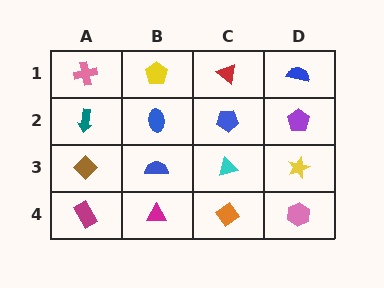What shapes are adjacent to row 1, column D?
A purple pentagon (row 2, column D), a red triangle (row 1, column C).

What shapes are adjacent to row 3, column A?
A teal arrow (row 2, column A), a magenta rectangle (row 4, column A), a blue semicircle (row 3, column B).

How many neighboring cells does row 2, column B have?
4.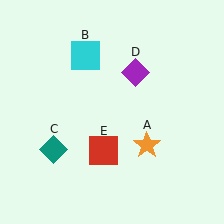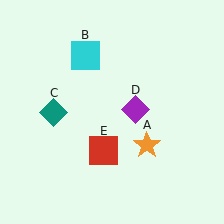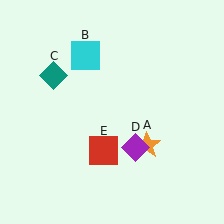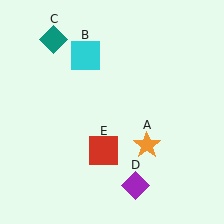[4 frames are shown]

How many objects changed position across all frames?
2 objects changed position: teal diamond (object C), purple diamond (object D).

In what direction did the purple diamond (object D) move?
The purple diamond (object D) moved down.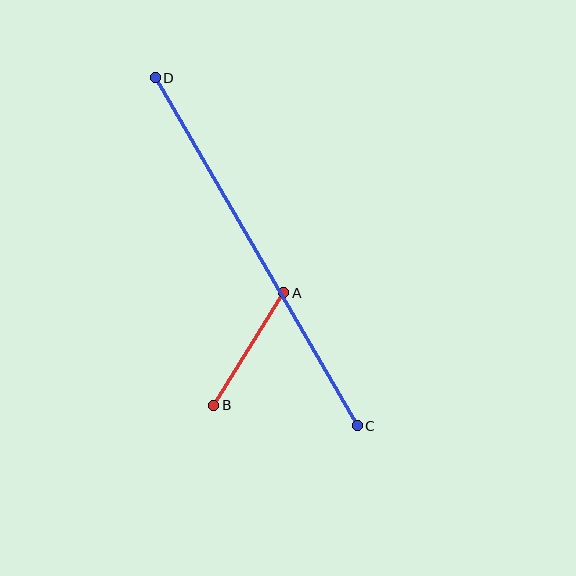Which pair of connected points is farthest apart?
Points C and D are farthest apart.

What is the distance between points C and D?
The distance is approximately 402 pixels.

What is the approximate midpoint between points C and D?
The midpoint is at approximately (256, 252) pixels.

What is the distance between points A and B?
The distance is approximately 132 pixels.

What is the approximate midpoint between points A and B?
The midpoint is at approximately (249, 349) pixels.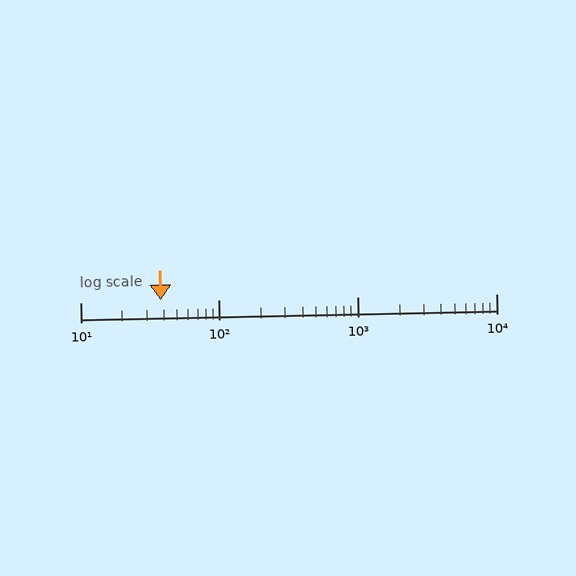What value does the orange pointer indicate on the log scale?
The pointer indicates approximately 38.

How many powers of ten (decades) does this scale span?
The scale spans 3 decades, from 10 to 10000.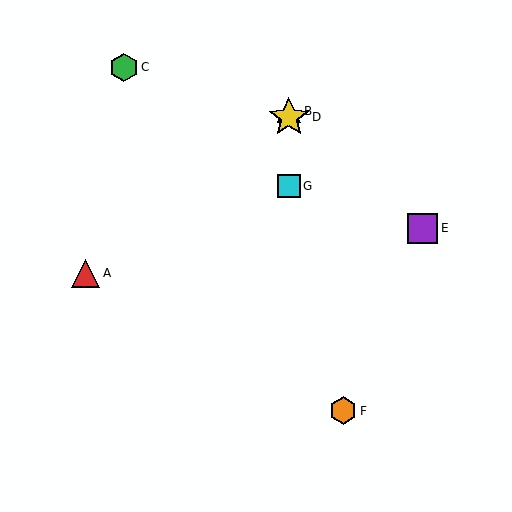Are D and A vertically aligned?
No, D is at x≈289 and A is at x≈86.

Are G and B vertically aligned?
Yes, both are at x≈289.